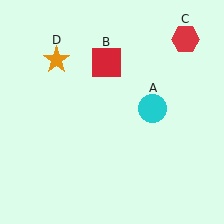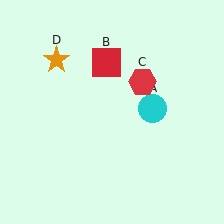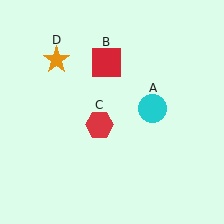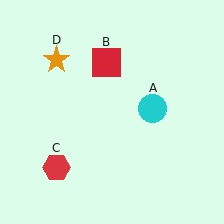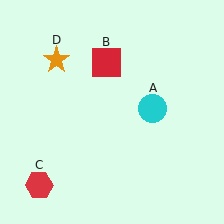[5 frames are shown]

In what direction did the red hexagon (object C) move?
The red hexagon (object C) moved down and to the left.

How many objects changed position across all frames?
1 object changed position: red hexagon (object C).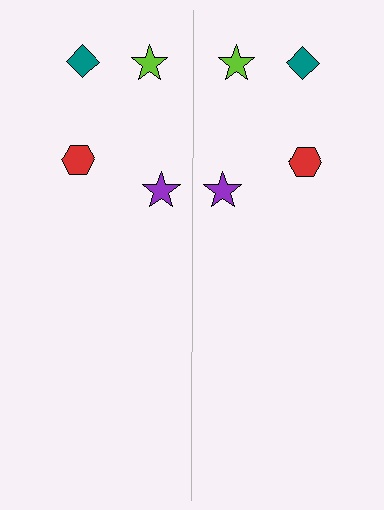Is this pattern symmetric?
Yes, this pattern has bilateral (reflection) symmetry.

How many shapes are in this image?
There are 8 shapes in this image.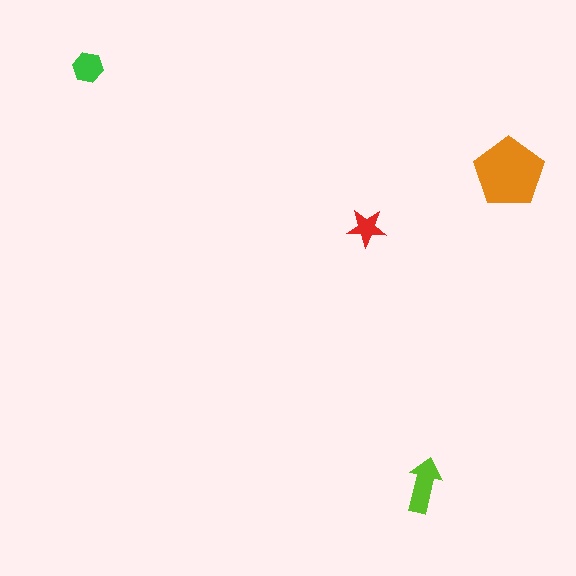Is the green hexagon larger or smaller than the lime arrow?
Smaller.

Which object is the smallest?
The red star.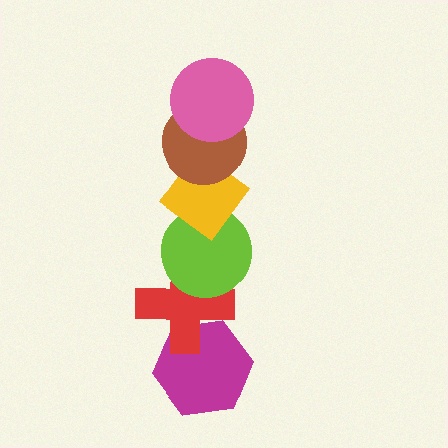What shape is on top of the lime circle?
The yellow diamond is on top of the lime circle.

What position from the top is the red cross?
The red cross is 5th from the top.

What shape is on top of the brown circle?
The pink circle is on top of the brown circle.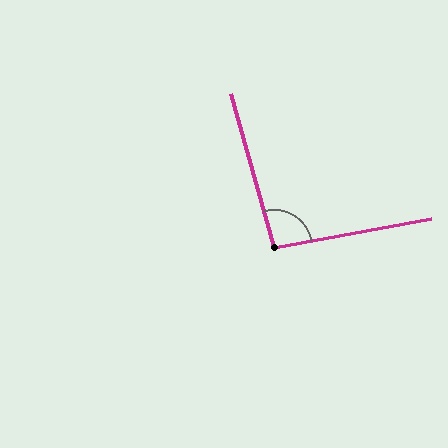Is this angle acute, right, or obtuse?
It is obtuse.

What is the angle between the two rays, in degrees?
Approximately 96 degrees.